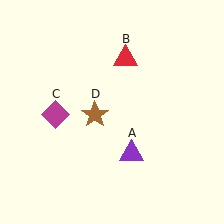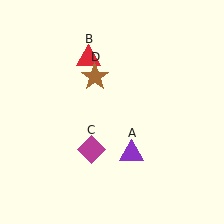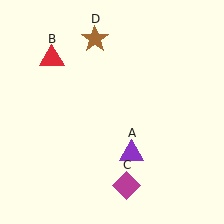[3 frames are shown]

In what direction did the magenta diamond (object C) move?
The magenta diamond (object C) moved down and to the right.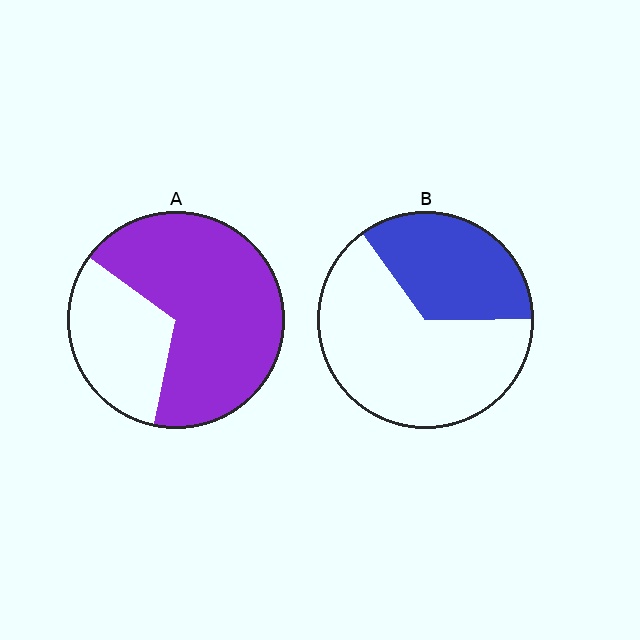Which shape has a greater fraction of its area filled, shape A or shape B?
Shape A.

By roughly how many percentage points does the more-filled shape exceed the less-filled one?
By roughly 35 percentage points (A over B).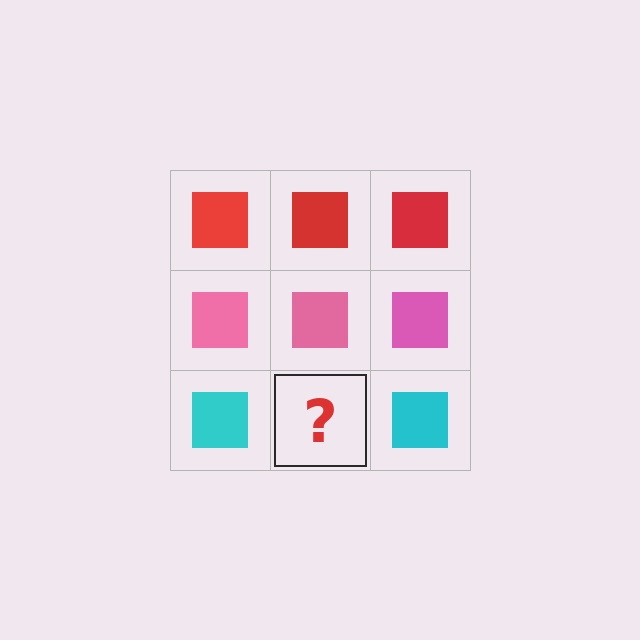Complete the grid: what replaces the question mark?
The question mark should be replaced with a cyan square.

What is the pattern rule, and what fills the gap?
The rule is that each row has a consistent color. The gap should be filled with a cyan square.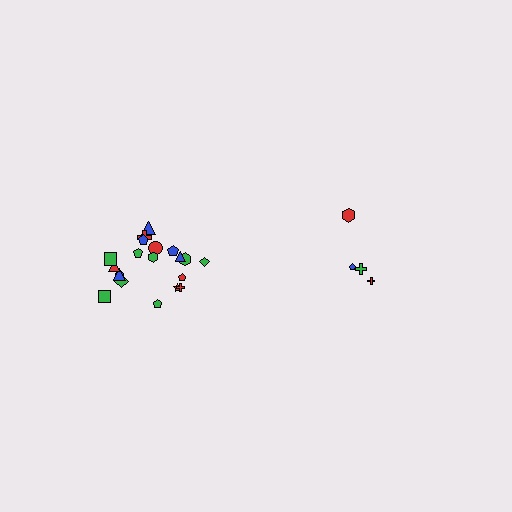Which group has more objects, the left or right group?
The left group.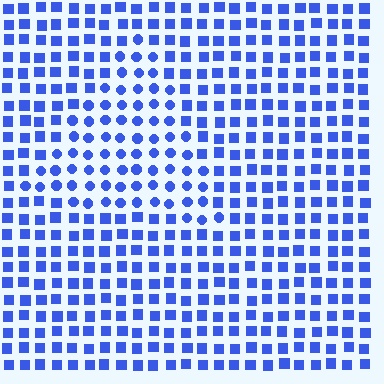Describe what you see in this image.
The image is filled with small blue elements arranged in a uniform grid. A triangle-shaped region contains circles, while the surrounding area contains squares. The boundary is defined purely by the change in element shape.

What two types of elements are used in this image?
The image uses circles inside the triangle region and squares outside it.